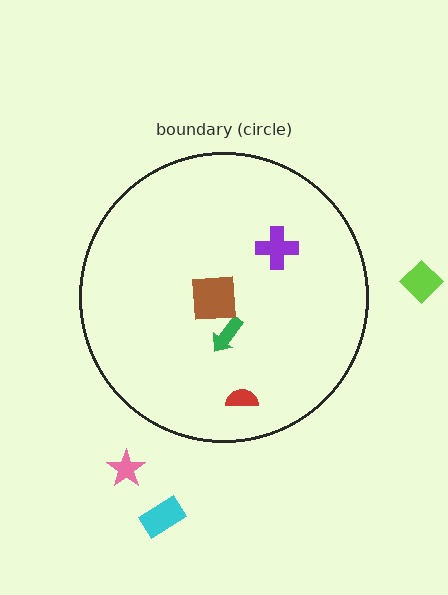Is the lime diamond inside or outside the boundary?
Outside.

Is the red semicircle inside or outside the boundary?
Inside.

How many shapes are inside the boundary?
4 inside, 3 outside.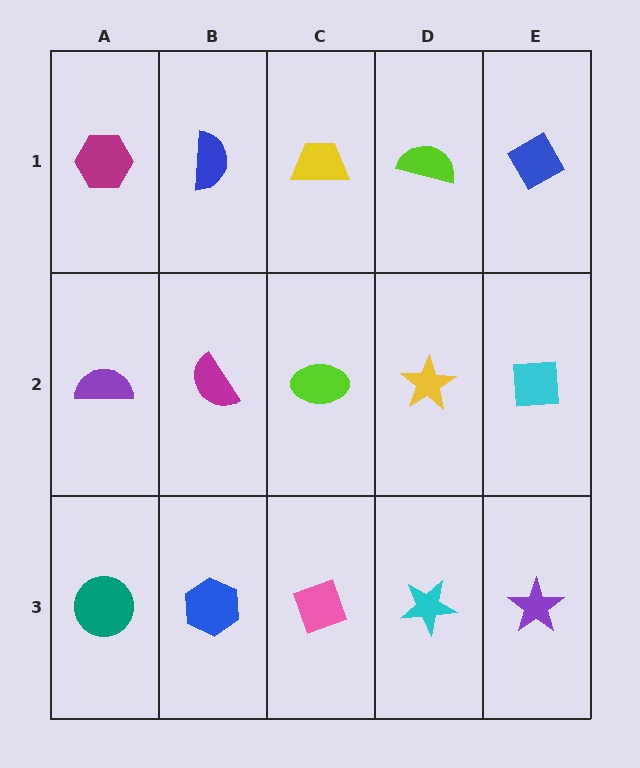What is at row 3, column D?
A cyan star.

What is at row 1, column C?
A yellow trapezoid.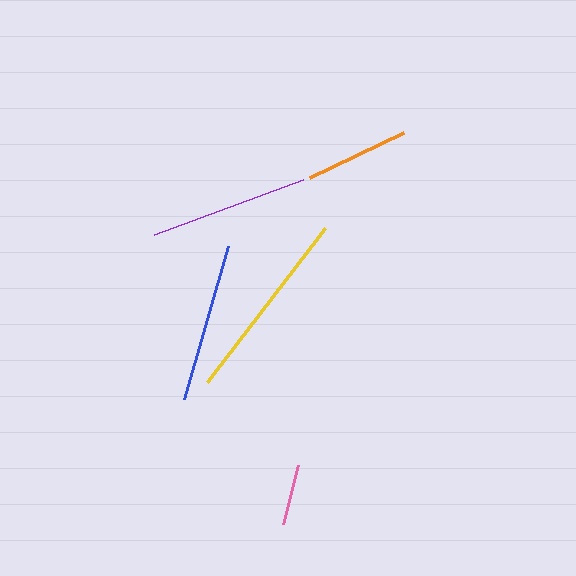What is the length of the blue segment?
The blue segment is approximately 159 pixels long.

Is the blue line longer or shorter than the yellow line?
The yellow line is longer than the blue line.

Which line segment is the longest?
The yellow line is the longest at approximately 194 pixels.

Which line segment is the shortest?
The pink line is the shortest at approximately 61 pixels.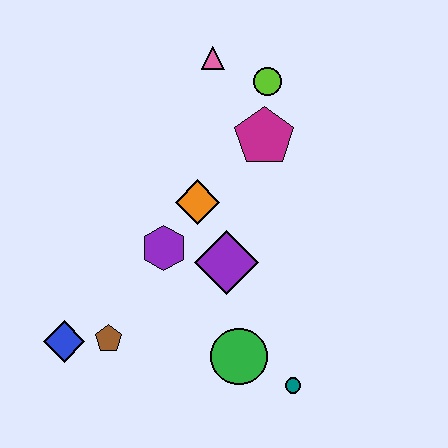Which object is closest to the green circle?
The teal circle is closest to the green circle.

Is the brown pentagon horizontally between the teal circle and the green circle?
No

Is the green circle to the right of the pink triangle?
Yes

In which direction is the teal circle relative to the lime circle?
The teal circle is below the lime circle.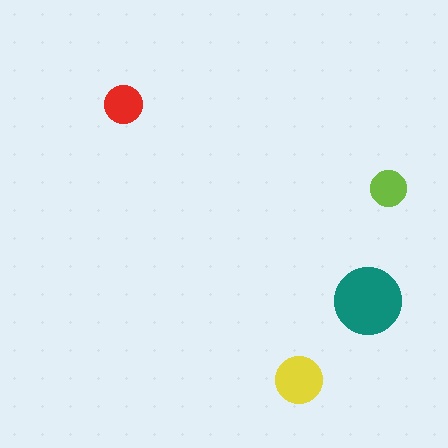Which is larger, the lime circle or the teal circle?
The teal one.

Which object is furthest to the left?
The red circle is leftmost.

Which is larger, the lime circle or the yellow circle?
The yellow one.